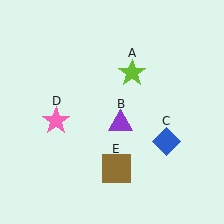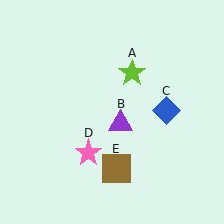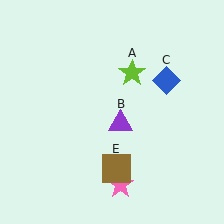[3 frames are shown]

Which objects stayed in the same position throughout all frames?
Lime star (object A) and purple triangle (object B) and brown square (object E) remained stationary.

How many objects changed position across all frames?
2 objects changed position: blue diamond (object C), pink star (object D).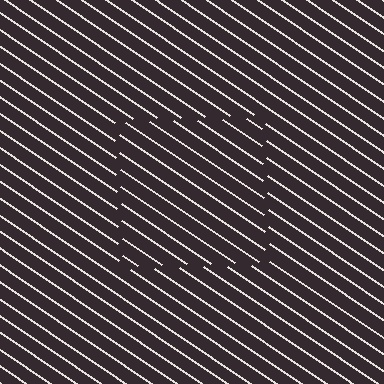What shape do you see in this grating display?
An illusory square. The interior of the shape contains the same grating, shifted by half a period — the contour is defined by the phase discontinuity where line-ends from the inner and outer gratings abut.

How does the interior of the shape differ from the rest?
The interior of the shape contains the same grating, shifted by half a period — the contour is defined by the phase discontinuity where line-ends from the inner and outer gratings abut.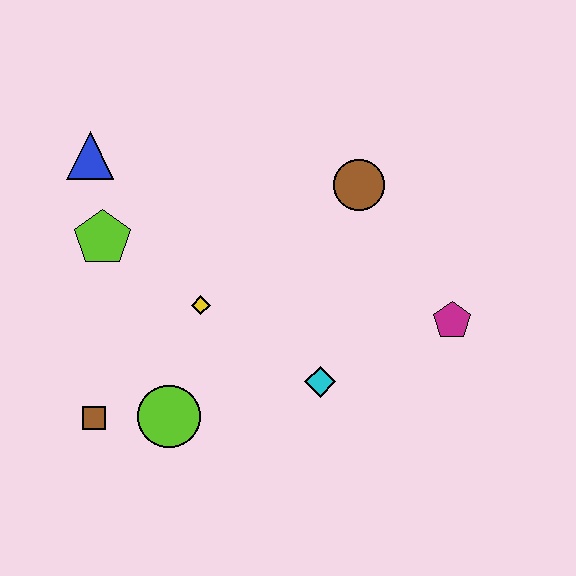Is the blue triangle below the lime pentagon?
No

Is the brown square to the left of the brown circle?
Yes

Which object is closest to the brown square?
The lime circle is closest to the brown square.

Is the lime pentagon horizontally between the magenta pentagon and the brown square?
Yes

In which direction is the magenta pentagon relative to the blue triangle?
The magenta pentagon is to the right of the blue triangle.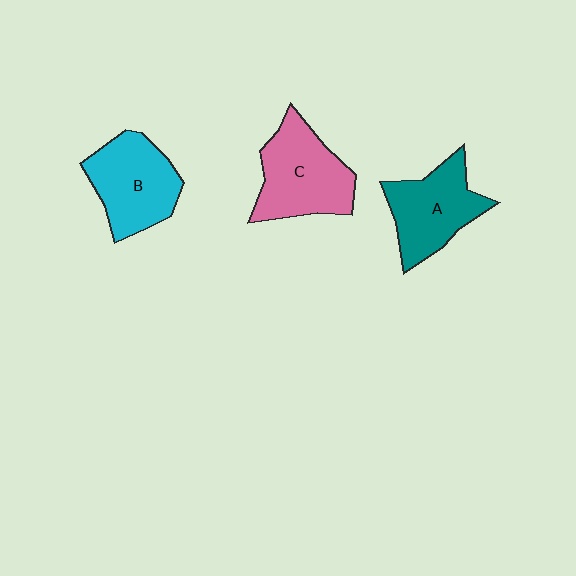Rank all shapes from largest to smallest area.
From largest to smallest: C (pink), B (cyan), A (teal).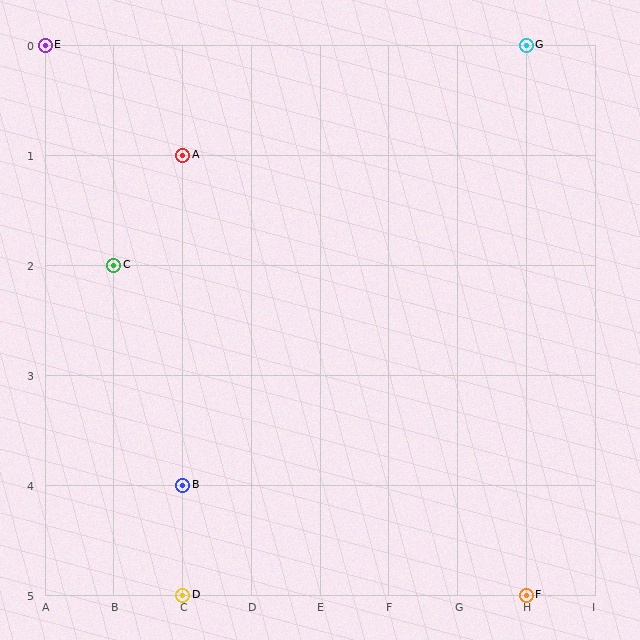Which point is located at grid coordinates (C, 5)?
Point D is at (C, 5).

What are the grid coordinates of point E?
Point E is at grid coordinates (A, 0).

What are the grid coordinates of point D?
Point D is at grid coordinates (C, 5).